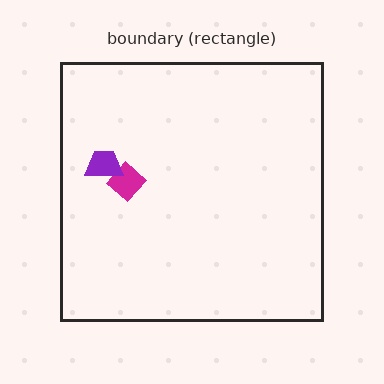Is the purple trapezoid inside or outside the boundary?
Inside.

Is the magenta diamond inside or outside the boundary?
Inside.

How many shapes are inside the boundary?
2 inside, 0 outside.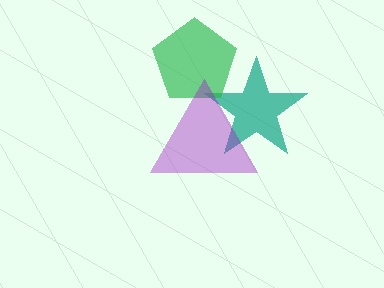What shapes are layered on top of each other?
The layered shapes are: a teal star, a green pentagon, a purple triangle.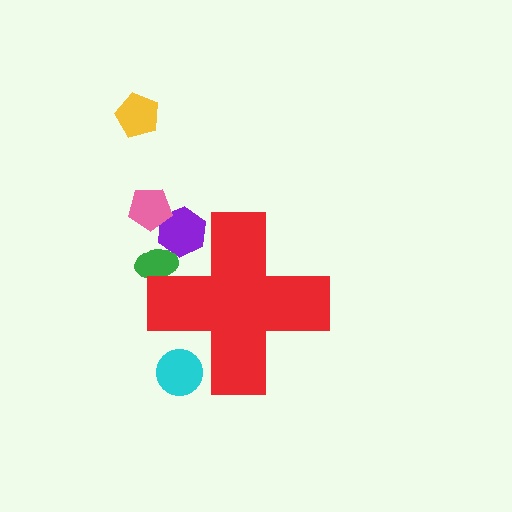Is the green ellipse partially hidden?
Yes, the green ellipse is partially hidden behind the red cross.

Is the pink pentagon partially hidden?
No, the pink pentagon is fully visible.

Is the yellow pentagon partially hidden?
No, the yellow pentagon is fully visible.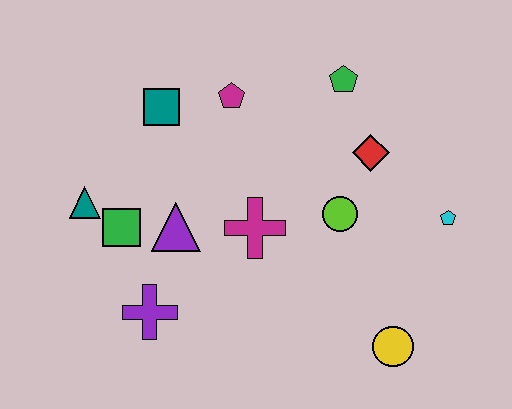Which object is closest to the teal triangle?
The green square is closest to the teal triangle.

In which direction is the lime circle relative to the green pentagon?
The lime circle is below the green pentagon.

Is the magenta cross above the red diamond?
No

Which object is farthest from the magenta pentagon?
The yellow circle is farthest from the magenta pentagon.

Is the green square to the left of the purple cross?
Yes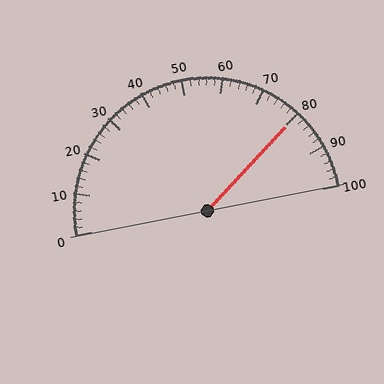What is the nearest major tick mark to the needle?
The nearest major tick mark is 80.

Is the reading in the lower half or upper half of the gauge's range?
The reading is in the upper half of the range (0 to 100).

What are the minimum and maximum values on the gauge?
The gauge ranges from 0 to 100.